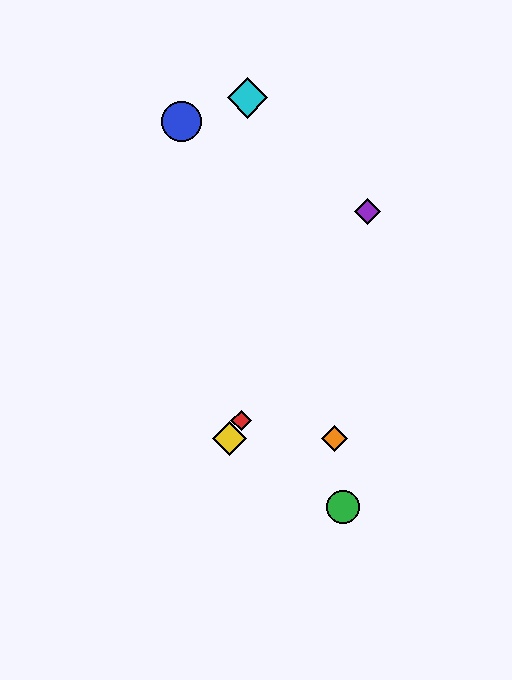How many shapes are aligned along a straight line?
3 shapes (the red diamond, the yellow diamond, the purple diamond) are aligned along a straight line.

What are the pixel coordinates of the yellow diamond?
The yellow diamond is at (230, 439).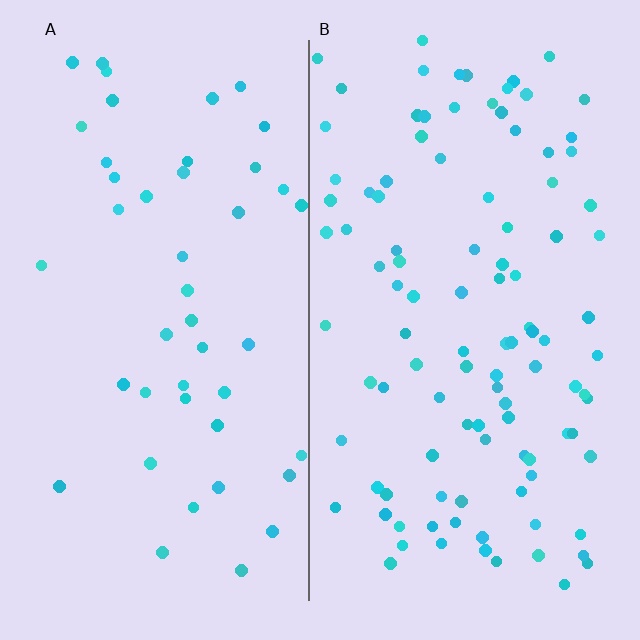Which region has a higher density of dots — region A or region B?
B (the right).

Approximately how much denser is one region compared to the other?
Approximately 2.4× — region B over region A.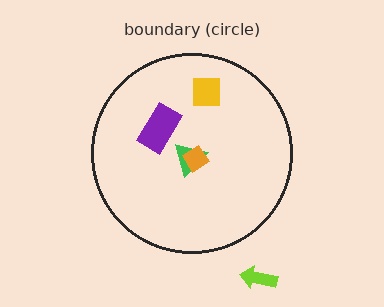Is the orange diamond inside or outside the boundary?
Inside.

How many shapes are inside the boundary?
4 inside, 1 outside.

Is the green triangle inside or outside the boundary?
Inside.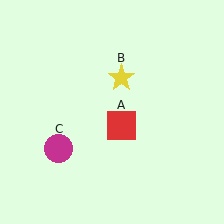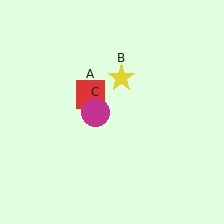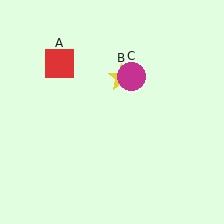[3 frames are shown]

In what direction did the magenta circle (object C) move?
The magenta circle (object C) moved up and to the right.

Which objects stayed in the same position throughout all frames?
Yellow star (object B) remained stationary.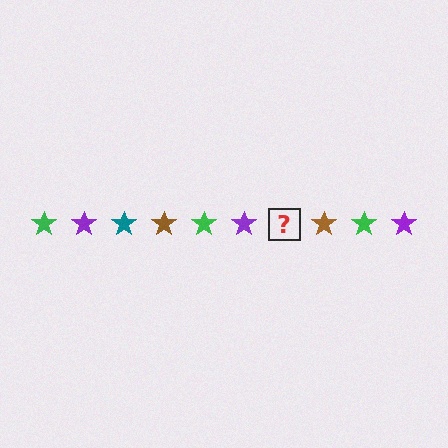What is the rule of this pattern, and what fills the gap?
The rule is that the pattern cycles through green, purple, teal, brown stars. The gap should be filled with a teal star.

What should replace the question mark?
The question mark should be replaced with a teal star.